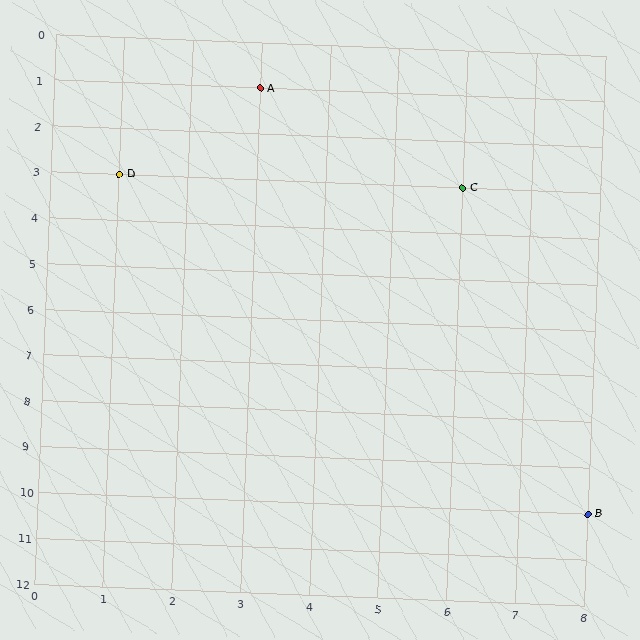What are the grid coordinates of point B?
Point B is at grid coordinates (8, 10).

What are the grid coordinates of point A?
Point A is at grid coordinates (3, 1).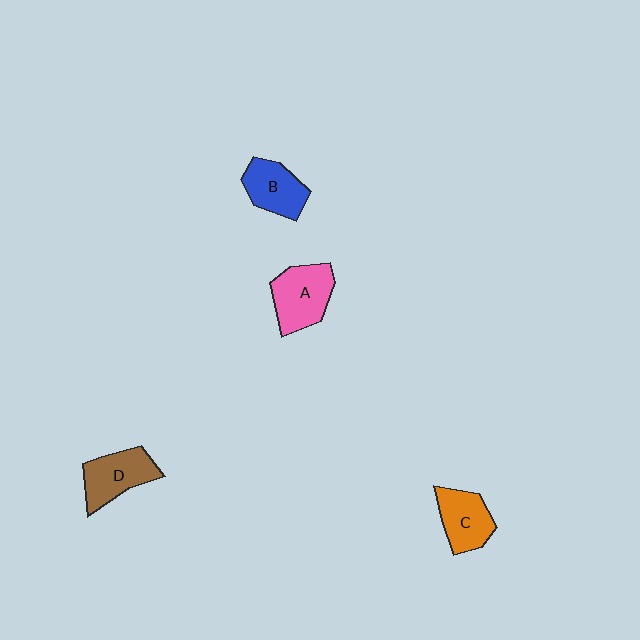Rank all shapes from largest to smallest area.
From largest to smallest: A (pink), D (brown), C (orange), B (blue).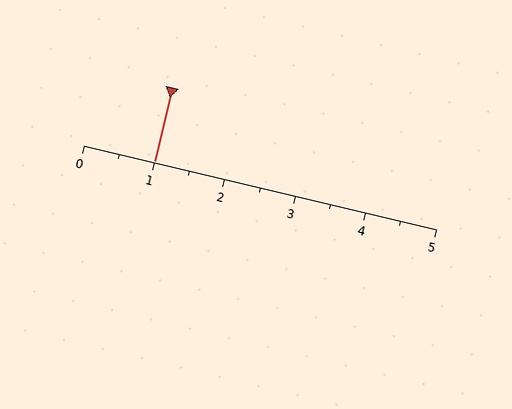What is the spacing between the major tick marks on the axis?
The major ticks are spaced 1 apart.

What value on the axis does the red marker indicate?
The marker indicates approximately 1.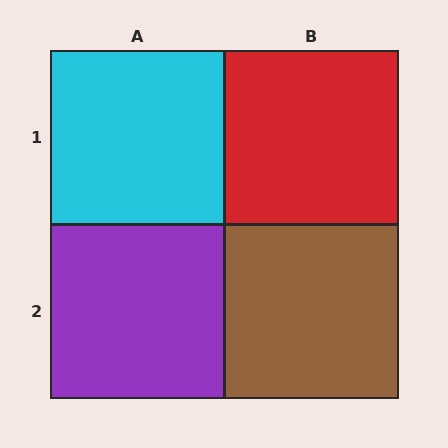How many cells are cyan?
1 cell is cyan.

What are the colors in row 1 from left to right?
Cyan, red.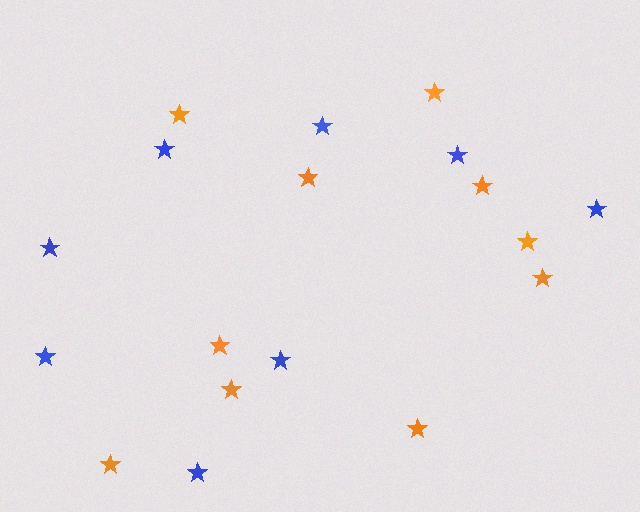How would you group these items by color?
There are 2 groups: one group of orange stars (10) and one group of blue stars (8).